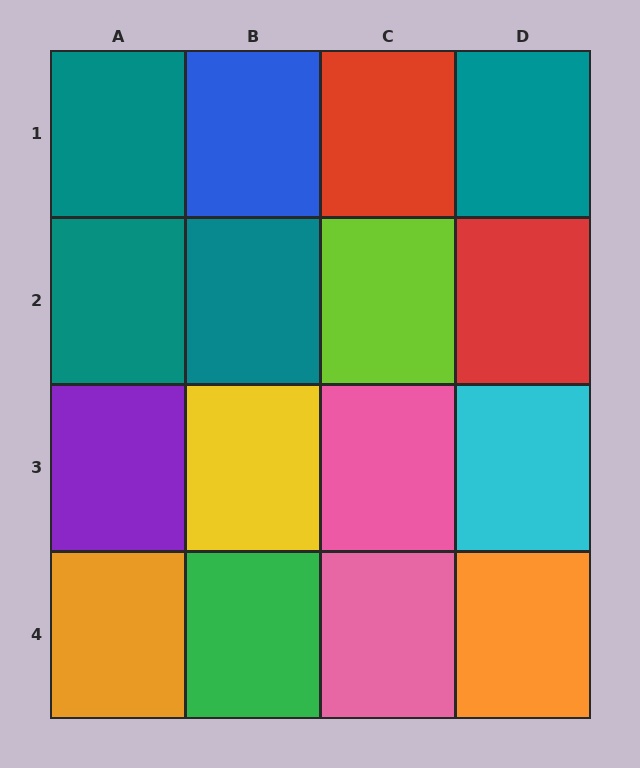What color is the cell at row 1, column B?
Blue.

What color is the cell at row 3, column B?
Yellow.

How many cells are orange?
2 cells are orange.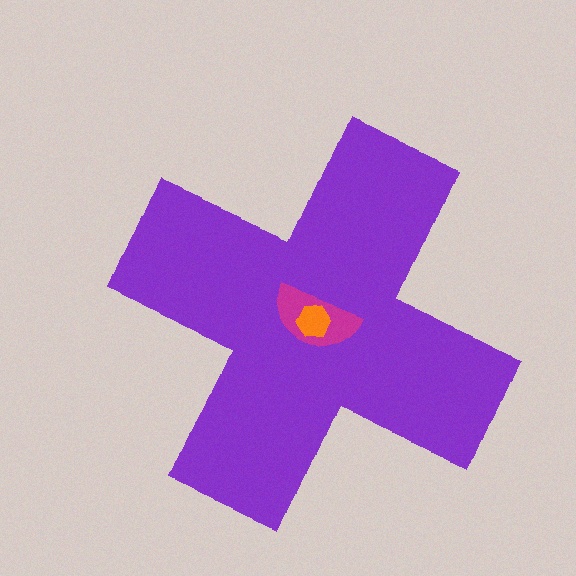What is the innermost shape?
The orange hexagon.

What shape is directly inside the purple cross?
The magenta semicircle.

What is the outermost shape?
The purple cross.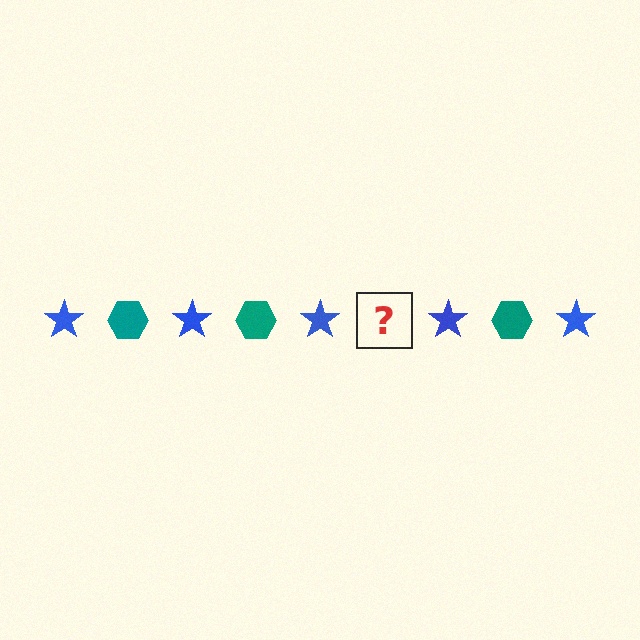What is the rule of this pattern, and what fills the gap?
The rule is that the pattern alternates between blue star and teal hexagon. The gap should be filled with a teal hexagon.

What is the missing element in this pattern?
The missing element is a teal hexagon.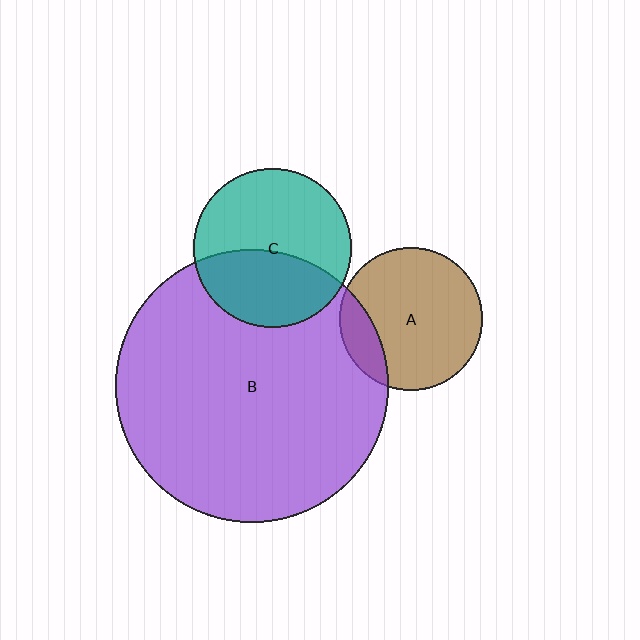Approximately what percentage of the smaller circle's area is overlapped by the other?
Approximately 40%.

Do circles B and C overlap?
Yes.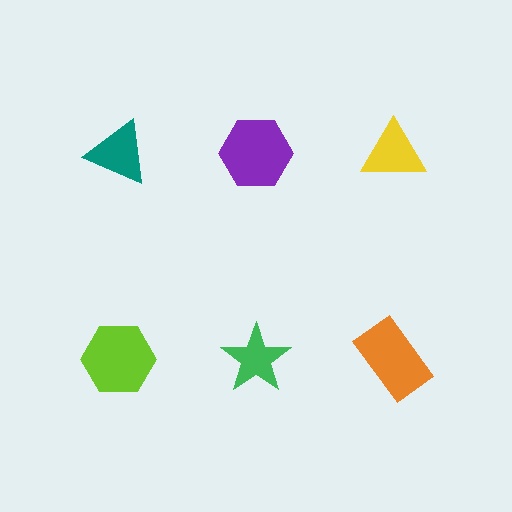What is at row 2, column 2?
A green star.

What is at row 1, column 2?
A purple hexagon.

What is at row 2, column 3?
An orange rectangle.